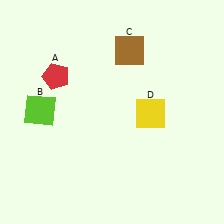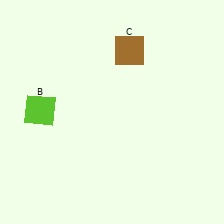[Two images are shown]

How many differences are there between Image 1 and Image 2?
There are 2 differences between the two images.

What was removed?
The red pentagon (A), the yellow square (D) were removed in Image 2.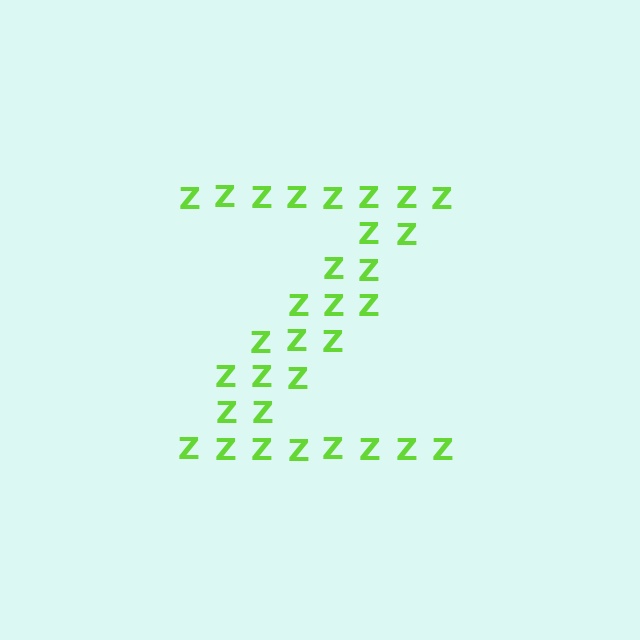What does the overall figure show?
The overall figure shows the letter Z.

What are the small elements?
The small elements are letter Z's.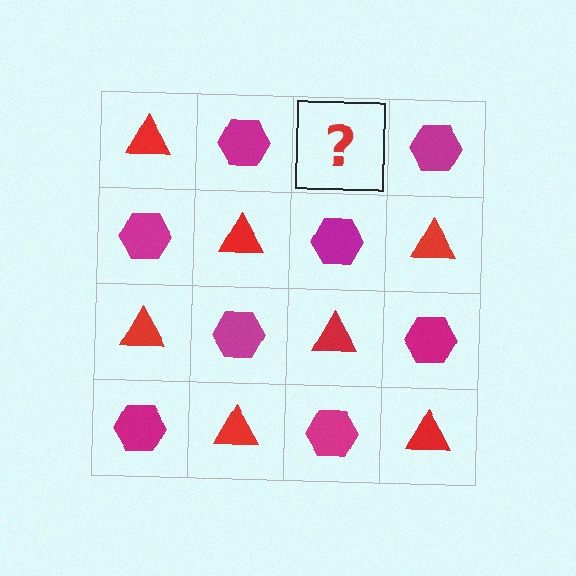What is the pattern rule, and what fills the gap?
The rule is that it alternates red triangle and magenta hexagon in a checkerboard pattern. The gap should be filled with a red triangle.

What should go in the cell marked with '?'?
The missing cell should contain a red triangle.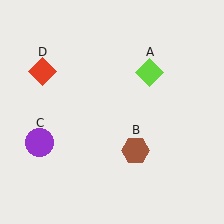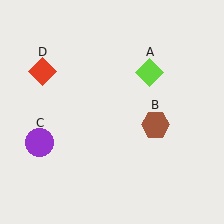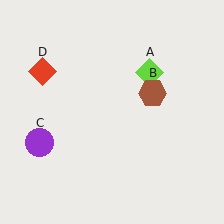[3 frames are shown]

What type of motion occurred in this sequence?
The brown hexagon (object B) rotated counterclockwise around the center of the scene.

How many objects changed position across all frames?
1 object changed position: brown hexagon (object B).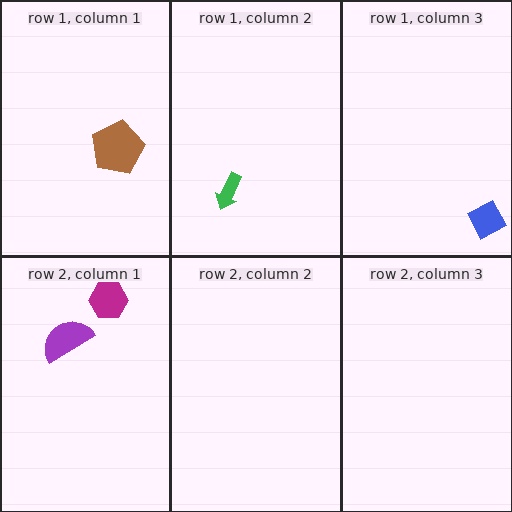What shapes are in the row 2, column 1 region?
The magenta hexagon, the purple semicircle.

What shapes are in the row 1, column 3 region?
The blue diamond.